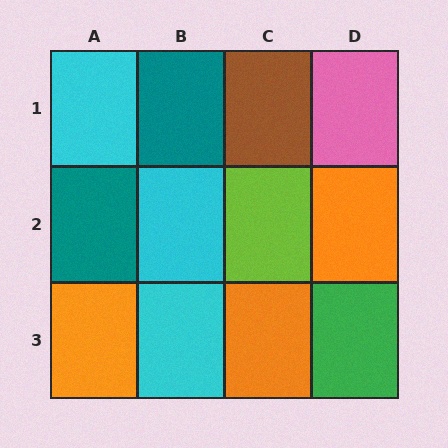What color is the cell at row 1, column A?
Cyan.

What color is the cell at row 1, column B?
Teal.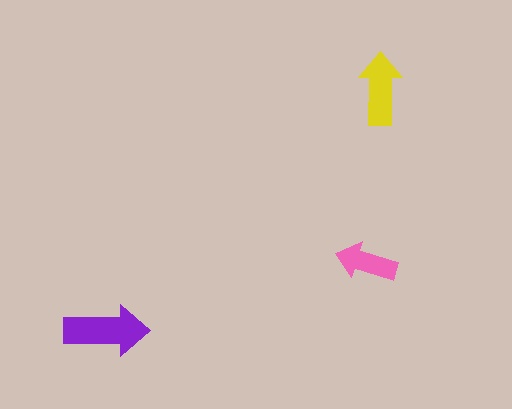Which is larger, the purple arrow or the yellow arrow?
The purple one.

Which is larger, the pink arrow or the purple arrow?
The purple one.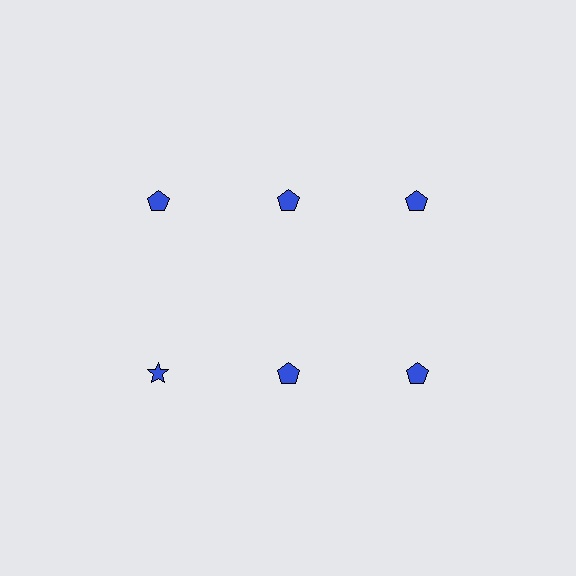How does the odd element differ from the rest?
It has a different shape: star instead of pentagon.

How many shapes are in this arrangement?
There are 6 shapes arranged in a grid pattern.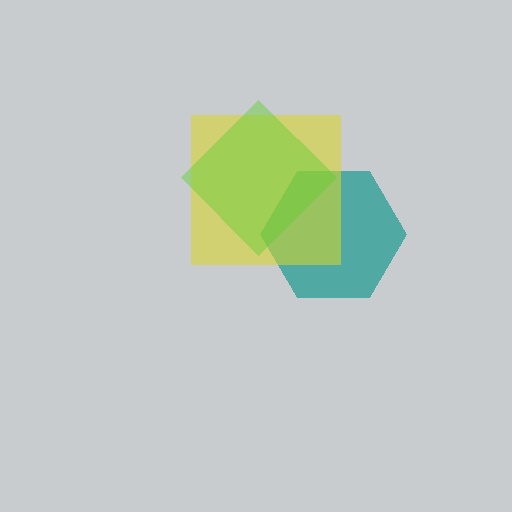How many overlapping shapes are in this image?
There are 3 overlapping shapes in the image.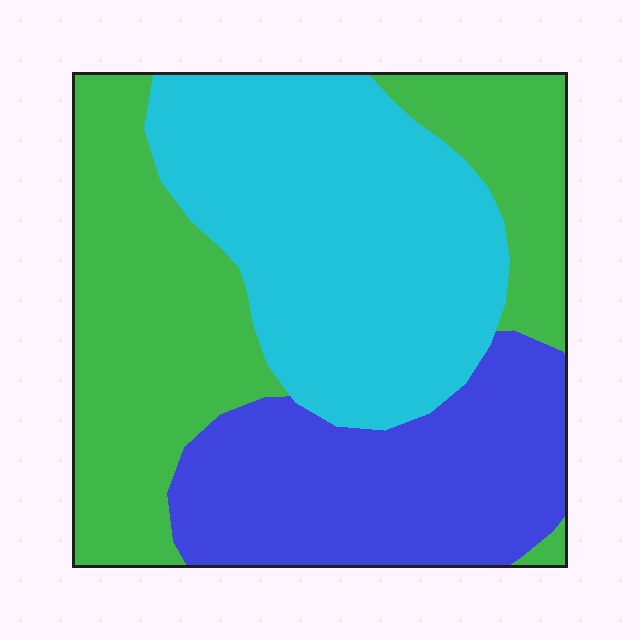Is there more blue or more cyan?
Cyan.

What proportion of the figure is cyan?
Cyan covers roughly 35% of the figure.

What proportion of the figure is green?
Green covers roughly 35% of the figure.